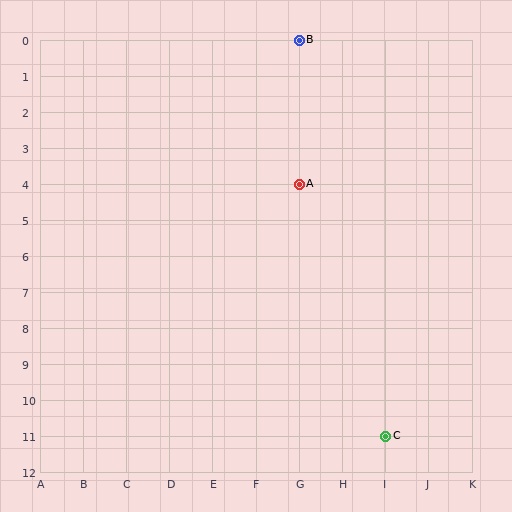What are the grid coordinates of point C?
Point C is at grid coordinates (I, 11).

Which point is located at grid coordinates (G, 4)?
Point A is at (G, 4).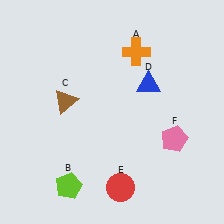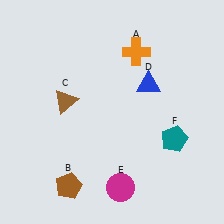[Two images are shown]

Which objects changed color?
B changed from lime to brown. E changed from red to magenta. F changed from pink to teal.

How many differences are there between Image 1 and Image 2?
There are 3 differences between the two images.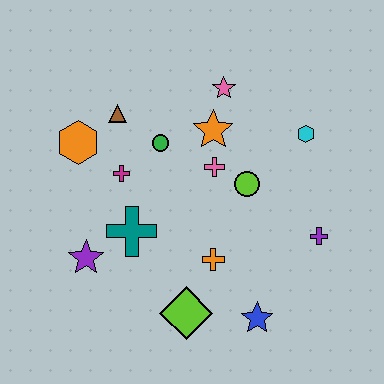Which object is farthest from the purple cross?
The orange hexagon is farthest from the purple cross.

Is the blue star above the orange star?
No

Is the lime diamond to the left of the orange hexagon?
No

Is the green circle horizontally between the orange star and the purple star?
Yes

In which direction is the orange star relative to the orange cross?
The orange star is above the orange cross.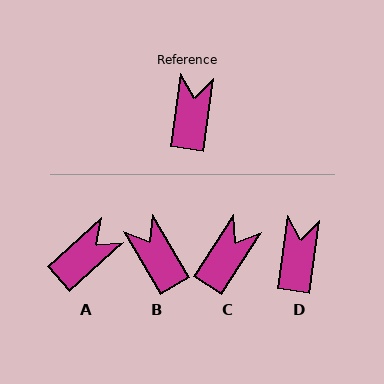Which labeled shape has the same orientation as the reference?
D.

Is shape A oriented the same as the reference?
No, it is off by about 40 degrees.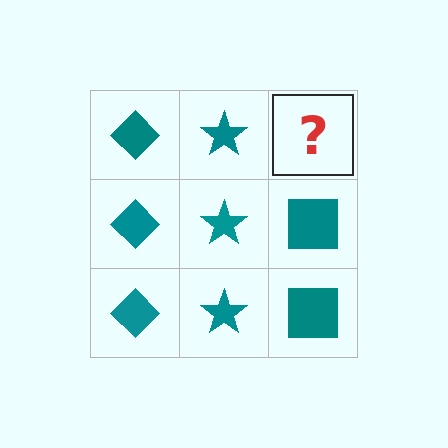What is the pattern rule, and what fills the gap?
The rule is that each column has a consistent shape. The gap should be filled with a teal square.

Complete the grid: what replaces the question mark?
The question mark should be replaced with a teal square.